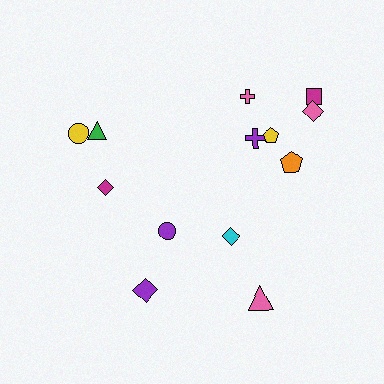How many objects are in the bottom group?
There are 4 objects.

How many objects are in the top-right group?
There are 6 objects.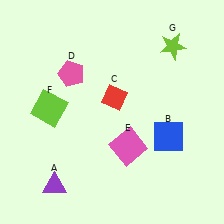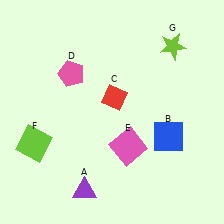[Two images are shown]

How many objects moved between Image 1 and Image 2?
2 objects moved between the two images.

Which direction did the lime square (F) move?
The lime square (F) moved down.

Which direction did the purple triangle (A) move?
The purple triangle (A) moved right.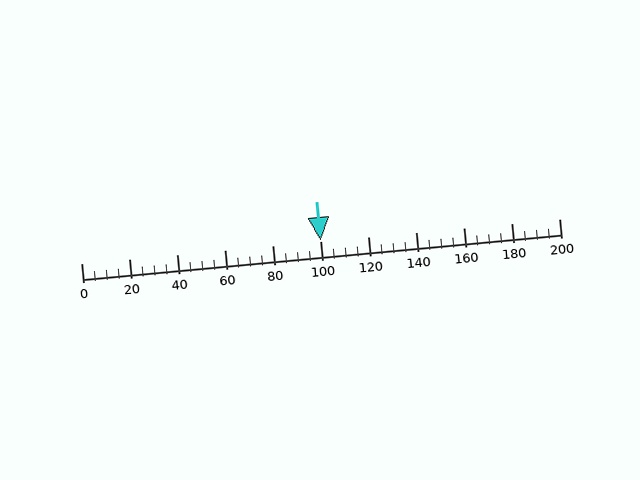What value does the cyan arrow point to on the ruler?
The cyan arrow points to approximately 100.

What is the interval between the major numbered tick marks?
The major tick marks are spaced 20 units apart.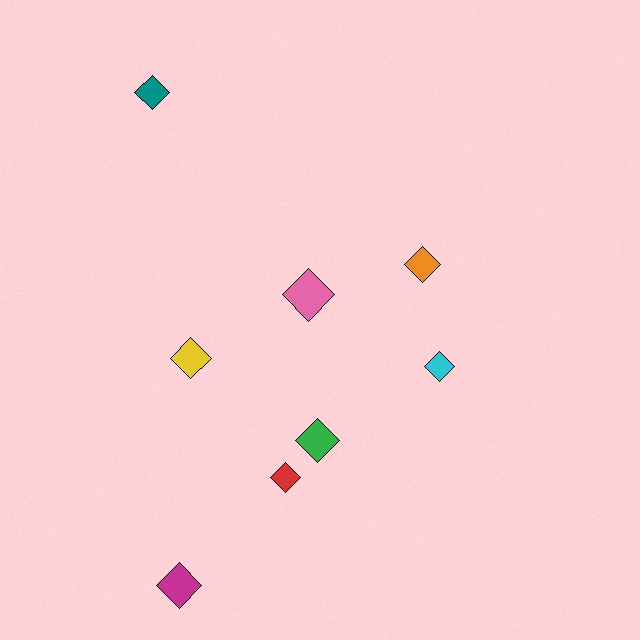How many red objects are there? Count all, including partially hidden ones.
There is 1 red object.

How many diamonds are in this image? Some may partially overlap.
There are 8 diamonds.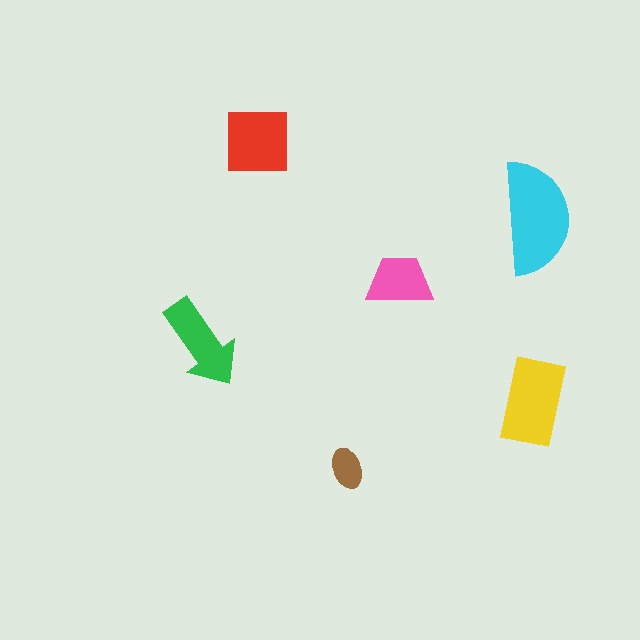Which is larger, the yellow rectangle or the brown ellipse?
The yellow rectangle.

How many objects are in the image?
There are 6 objects in the image.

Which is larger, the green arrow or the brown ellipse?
The green arrow.